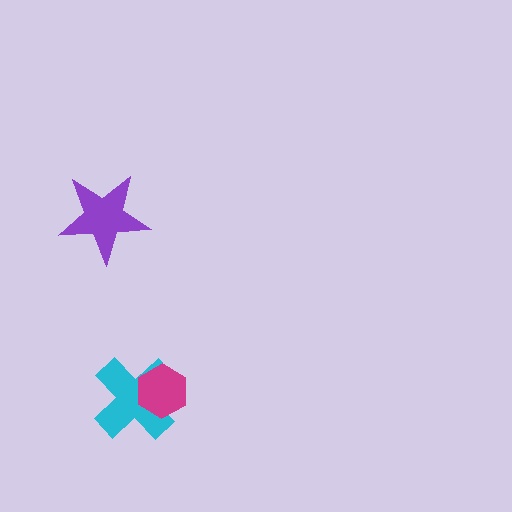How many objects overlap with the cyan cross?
1 object overlaps with the cyan cross.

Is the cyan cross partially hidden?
Yes, it is partially covered by another shape.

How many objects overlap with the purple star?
0 objects overlap with the purple star.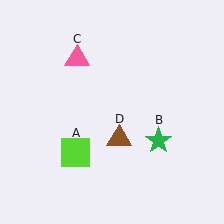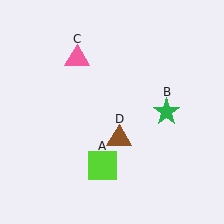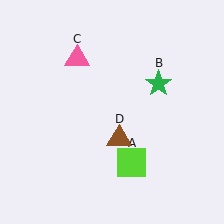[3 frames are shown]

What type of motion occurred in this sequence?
The lime square (object A), green star (object B) rotated counterclockwise around the center of the scene.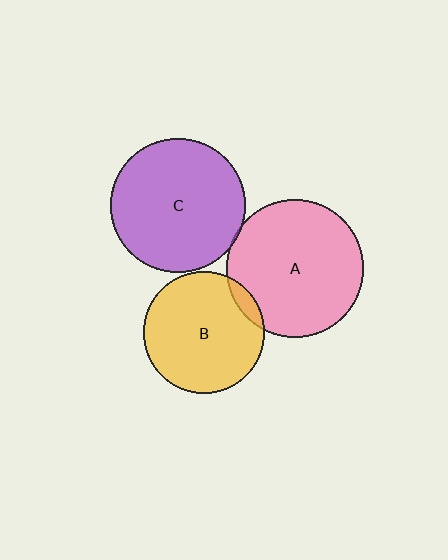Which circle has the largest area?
Circle A (pink).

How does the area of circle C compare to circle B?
Approximately 1.2 times.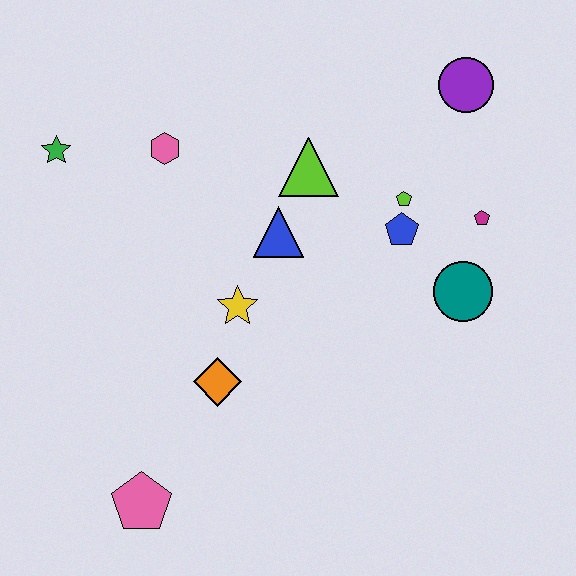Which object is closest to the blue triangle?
The lime triangle is closest to the blue triangle.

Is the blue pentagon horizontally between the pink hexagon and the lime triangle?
No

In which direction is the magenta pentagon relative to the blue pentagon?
The magenta pentagon is to the right of the blue pentagon.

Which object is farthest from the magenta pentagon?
The pink pentagon is farthest from the magenta pentagon.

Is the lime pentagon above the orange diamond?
Yes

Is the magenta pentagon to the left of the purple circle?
No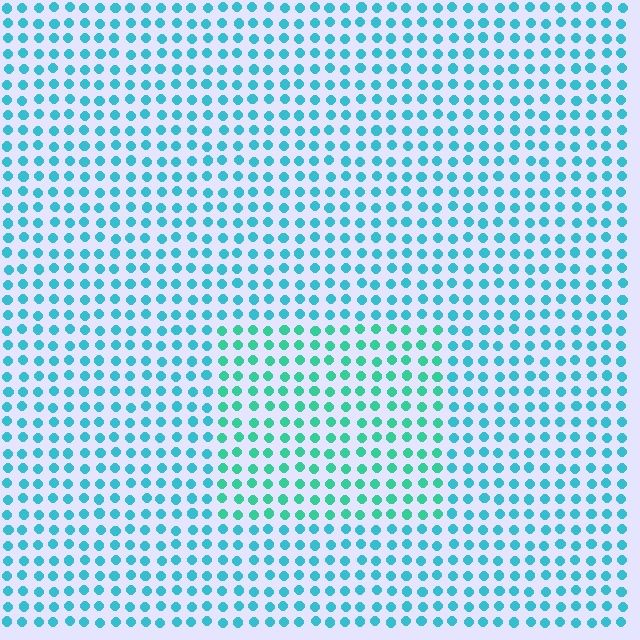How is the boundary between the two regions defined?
The boundary is defined purely by a slight shift in hue (about 28 degrees). Spacing, size, and orientation are identical on both sides.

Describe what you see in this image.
The image is filled with small cyan elements in a uniform arrangement. A rectangle-shaped region is visible where the elements are tinted to a slightly different hue, forming a subtle color boundary.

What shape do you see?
I see a rectangle.